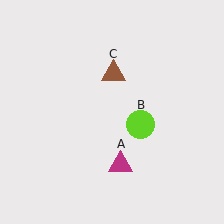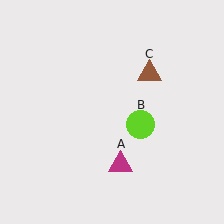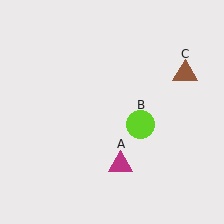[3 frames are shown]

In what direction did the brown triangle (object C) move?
The brown triangle (object C) moved right.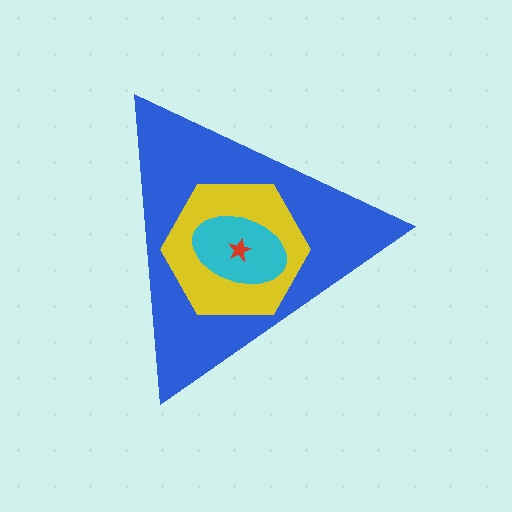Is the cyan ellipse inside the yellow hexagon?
Yes.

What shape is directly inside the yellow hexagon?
The cyan ellipse.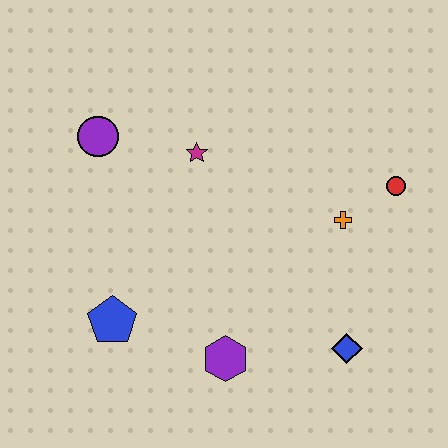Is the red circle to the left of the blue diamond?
No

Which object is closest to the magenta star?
The purple circle is closest to the magenta star.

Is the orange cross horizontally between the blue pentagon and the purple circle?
No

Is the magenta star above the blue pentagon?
Yes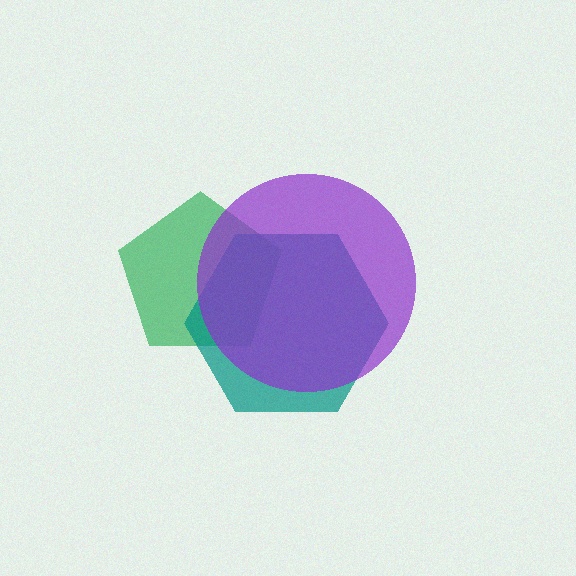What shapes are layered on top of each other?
The layered shapes are: a green pentagon, a teal hexagon, a purple circle.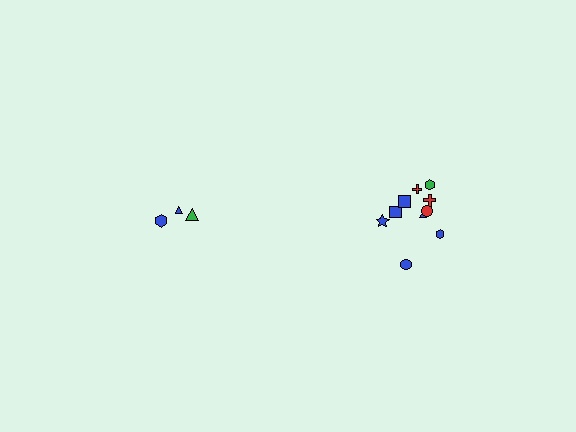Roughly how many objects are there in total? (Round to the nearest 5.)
Roughly 15 objects in total.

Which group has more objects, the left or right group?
The right group.